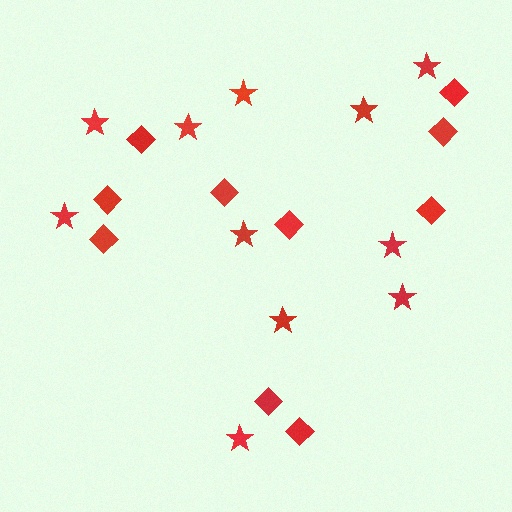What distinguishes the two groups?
There are 2 groups: one group of stars (11) and one group of diamonds (10).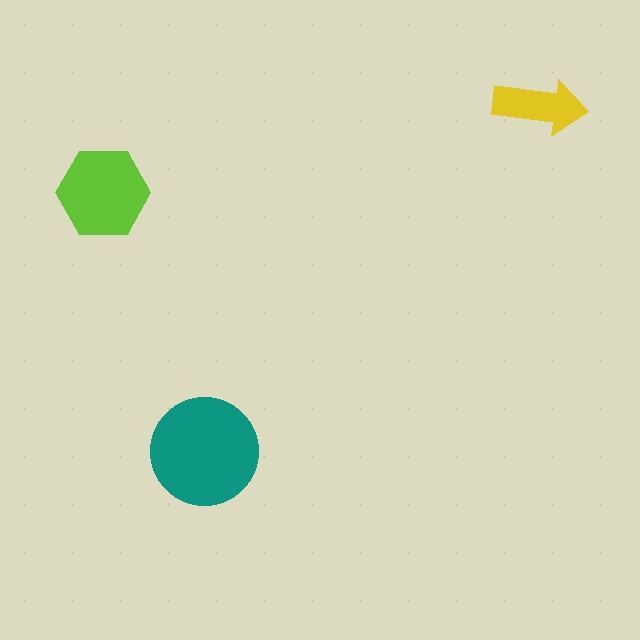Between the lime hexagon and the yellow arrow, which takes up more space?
The lime hexagon.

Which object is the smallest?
The yellow arrow.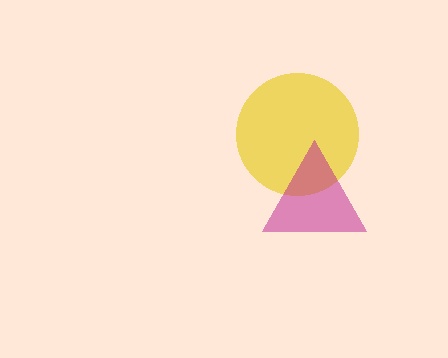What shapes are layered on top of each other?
The layered shapes are: a yellow circle, a magenta triangle.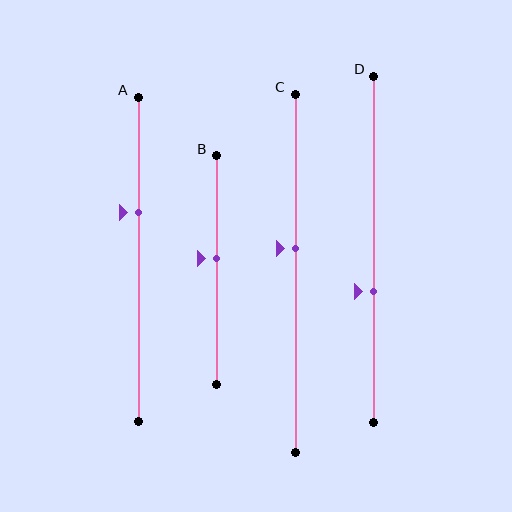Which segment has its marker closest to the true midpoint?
Segment B has its marker closest to the true midpoint.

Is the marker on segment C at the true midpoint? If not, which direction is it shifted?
No, the marker on segment C is shifted upward by about 7% of the segment length.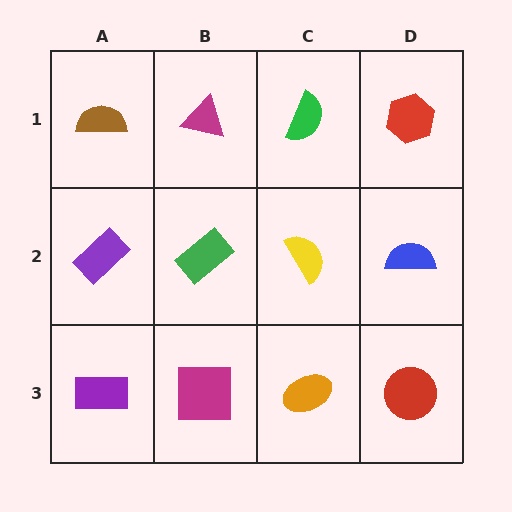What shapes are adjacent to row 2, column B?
A magenta triangle (row 1, column B), a magenta square (row 3, column B), a purple rectangle (row 2, column A), a yellow semicircle (row 2, column C).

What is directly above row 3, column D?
A blue semicircle.